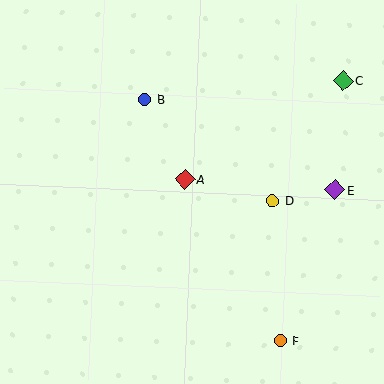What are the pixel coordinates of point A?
Point A is at (185, 179).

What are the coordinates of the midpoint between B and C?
The midpoint between B and C is at (244, 90).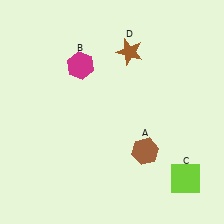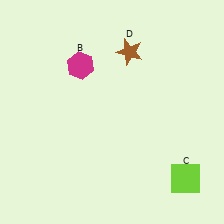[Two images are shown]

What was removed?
The brown hexagon (A) was removed in Image 2.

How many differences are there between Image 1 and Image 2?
There is 1 difference between the two images.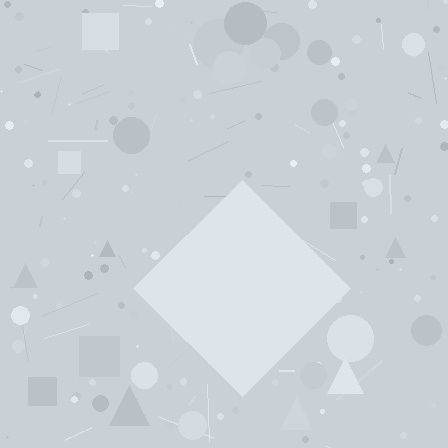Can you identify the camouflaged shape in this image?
The camouflaged shape is a diamond.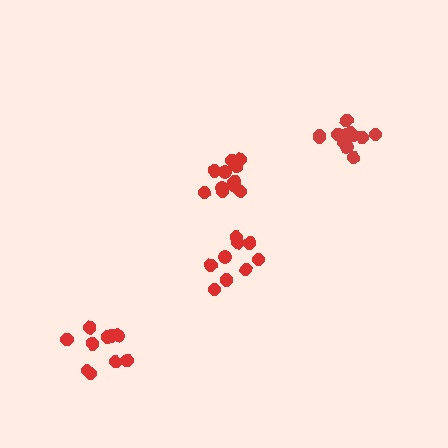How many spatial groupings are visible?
There are 4 spatial groupings.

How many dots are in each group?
Group 1: 9 dots, Group 2: 11 dots, Group 3: 13 dots, Group 4: 10 dots (43 total).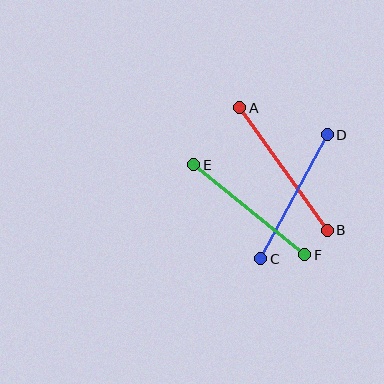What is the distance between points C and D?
The distance is approximately 141 pixels.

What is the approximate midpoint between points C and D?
The midpoint is at approximately (294, 197) pixels.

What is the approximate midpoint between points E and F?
The midpoint is at approximately (249, 210) pixels.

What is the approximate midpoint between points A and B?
The midpoint is at approximately (283, 169) pixels.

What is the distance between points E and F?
The distance is approximately 143 pixels.